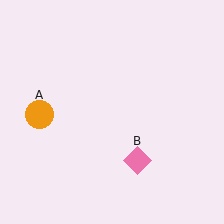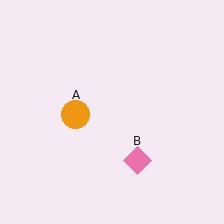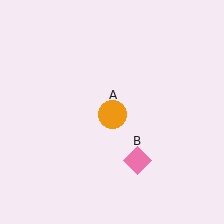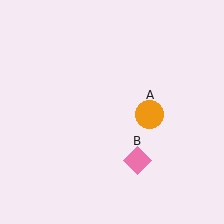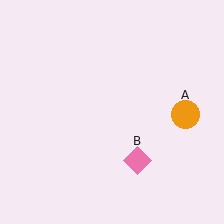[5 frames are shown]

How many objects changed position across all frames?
1 object changed position: orange circle (object A).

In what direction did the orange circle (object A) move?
The orange circle (object A) moved right.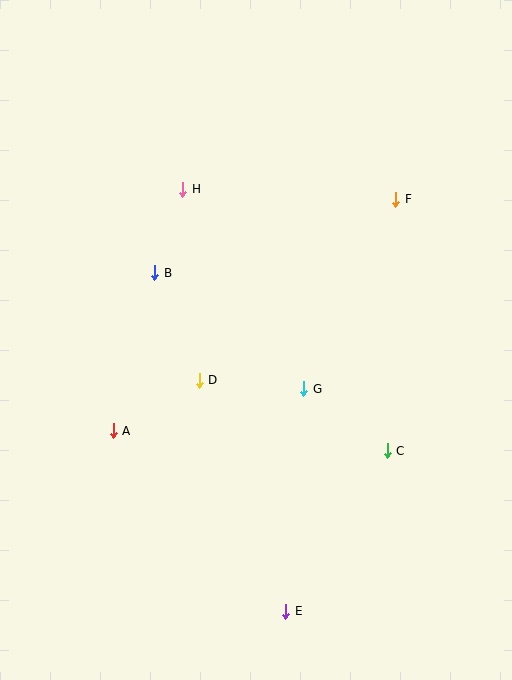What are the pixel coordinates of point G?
Point G is at (304, 389).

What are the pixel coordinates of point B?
Point B is at (155, 273).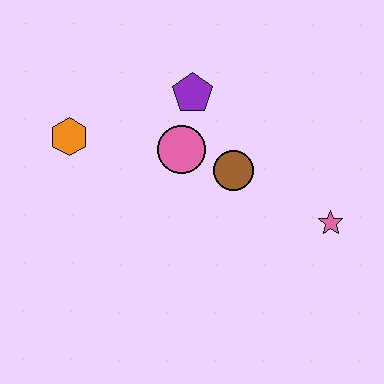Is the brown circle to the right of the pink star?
No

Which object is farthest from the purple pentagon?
The pink star is farthest from the purple pentagon.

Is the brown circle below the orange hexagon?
Yes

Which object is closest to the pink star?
The brown circle is closest to the pink star.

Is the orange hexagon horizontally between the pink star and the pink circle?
No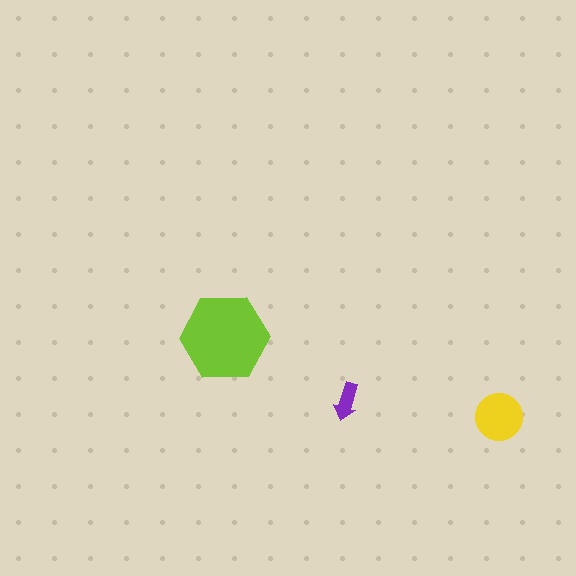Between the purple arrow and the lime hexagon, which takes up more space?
The lime hexagon.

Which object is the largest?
The lime hexagon.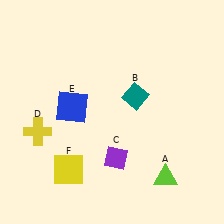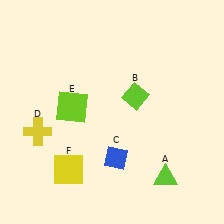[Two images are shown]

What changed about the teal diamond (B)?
In Image 1, B is teal. In Image 2, it changed to lime.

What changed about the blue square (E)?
In Image 1, E is blue. In Image 2, it changed to lime.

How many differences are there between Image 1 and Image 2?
There are 3 differences between the two images.